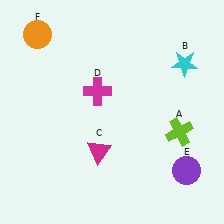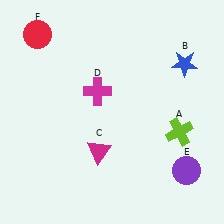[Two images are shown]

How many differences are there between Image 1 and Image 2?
There are 2 differences between the two images.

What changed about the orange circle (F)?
In Image 1, F is orange. In Image 2, it changed to red.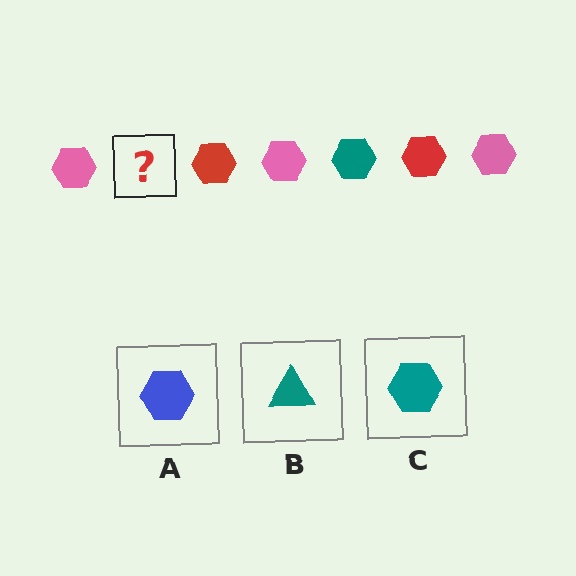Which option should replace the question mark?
Option C.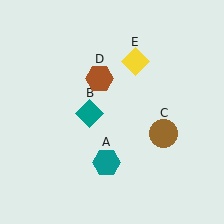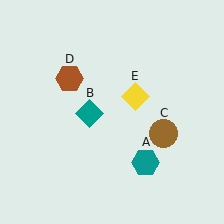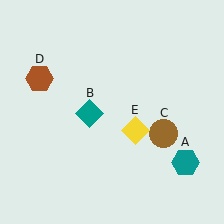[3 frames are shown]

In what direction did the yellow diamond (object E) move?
The yellow diamond (object E) moved down.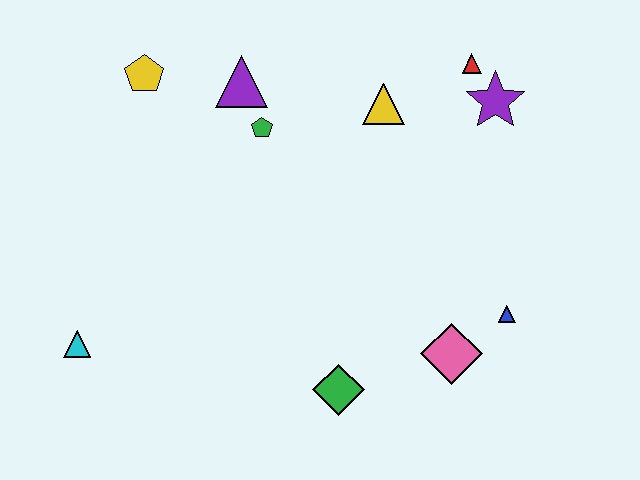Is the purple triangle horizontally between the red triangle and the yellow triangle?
No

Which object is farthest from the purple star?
The cyan triangle is farthest from the purple star.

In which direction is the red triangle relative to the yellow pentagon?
The red triangle is to the right of the yellow pentagon.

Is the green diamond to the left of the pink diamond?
Yes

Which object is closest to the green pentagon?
The purple triangle is closest to the green pentagon.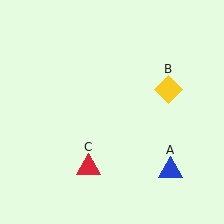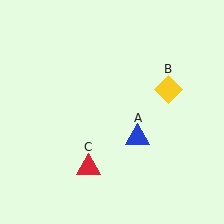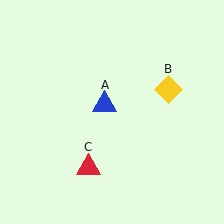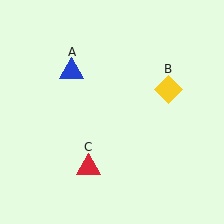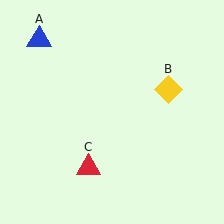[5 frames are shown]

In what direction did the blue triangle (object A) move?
The blue triangle (object A) moved up and to the left.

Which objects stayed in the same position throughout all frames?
Yellow diamond (object B) and red triangle (object C) remained stationary.